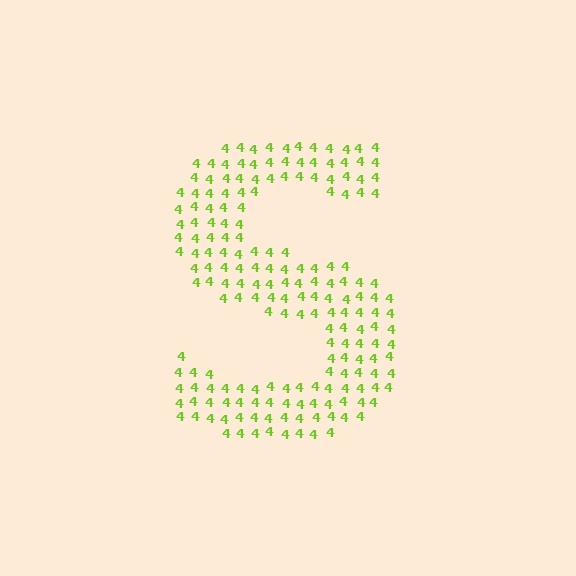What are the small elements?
The small elements are digit 4's.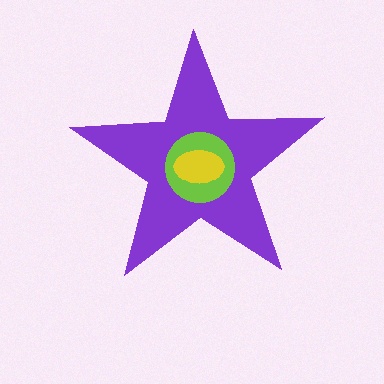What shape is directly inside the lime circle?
The yellow ellipse.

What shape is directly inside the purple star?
The lime circle.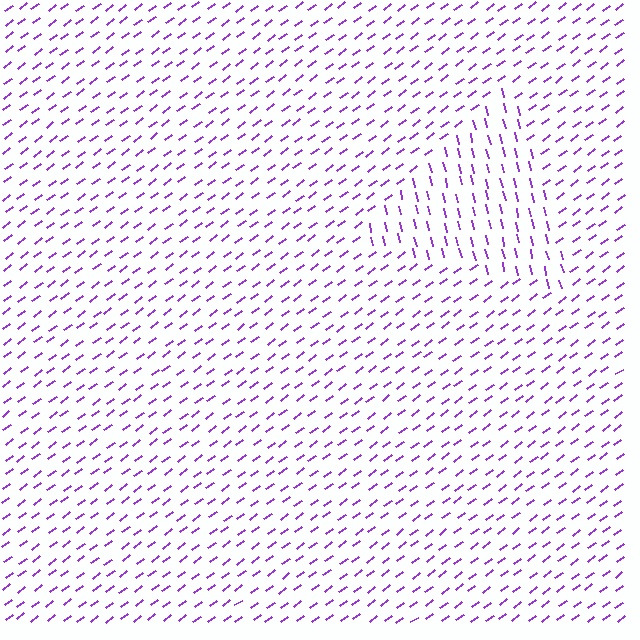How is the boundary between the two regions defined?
The boundary is defined purely by a change in line orientation (approximately 67 degrees difference). All lines are the same color and thickness.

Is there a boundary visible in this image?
Yes, there is a texture boundary formed by a change in line orientation.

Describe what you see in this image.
The image is filled with small purple line segments. A triangle region in the image has lines oriented differently from the surrounding lines, creating a visible texture boundary.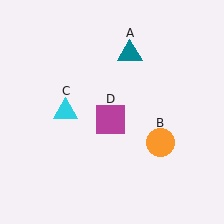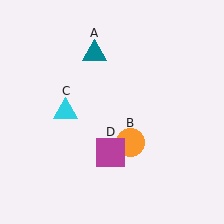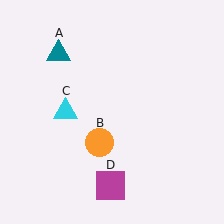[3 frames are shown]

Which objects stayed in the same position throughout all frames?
Cyan triangle (object C) remained stationary.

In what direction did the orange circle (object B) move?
The orange circle (object B) moved left.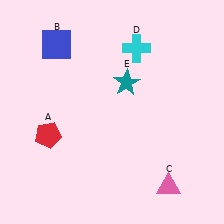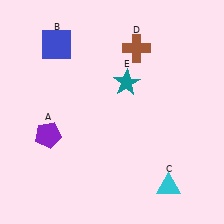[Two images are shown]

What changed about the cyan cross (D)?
In Image 1, D is cyan. In Image 2, it changed to brown.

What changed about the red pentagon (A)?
In Image 1, A is red. In Image 2, it changed to purple.